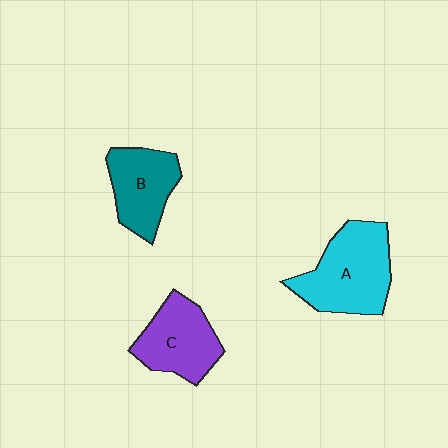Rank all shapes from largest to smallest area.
From largest to smallest: A (cyan), C (purple), B (teal).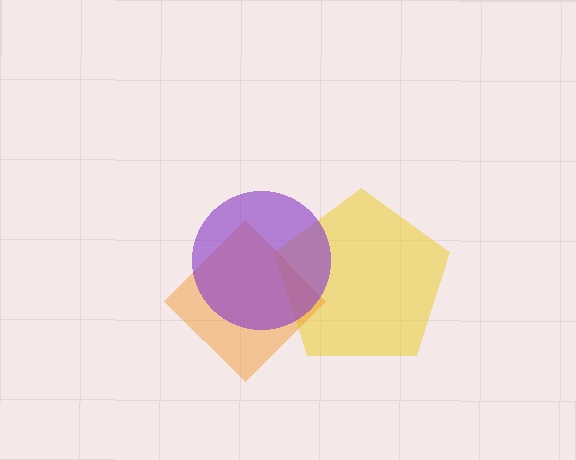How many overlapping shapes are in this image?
There are 3 overlapping shapes in the image.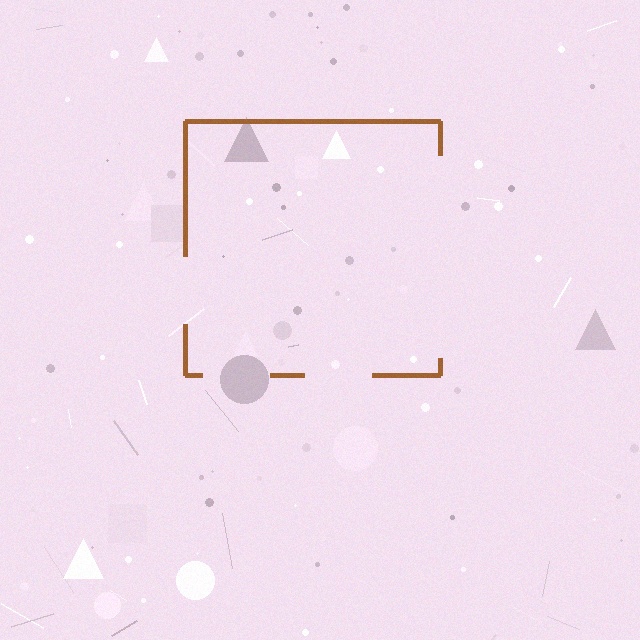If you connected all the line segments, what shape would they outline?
They would outline a square.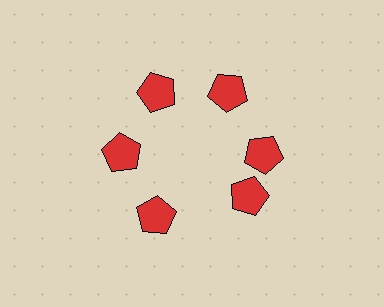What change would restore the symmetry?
The symmetry would be restored by rotating it back into even spacing with its neighbors so that all 6 pentagons sit at equal angles and equal distance from the center.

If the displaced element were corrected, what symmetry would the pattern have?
It would have 6-fold rotational symmetry — the pattern would map onto itself every 60 degrees.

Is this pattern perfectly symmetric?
No. The 6 red pentagons are arranged in a ring, but one element near the 5 o'clock position is rotated out of alignment along the ring, breaking the 6-fold rotational symmetry.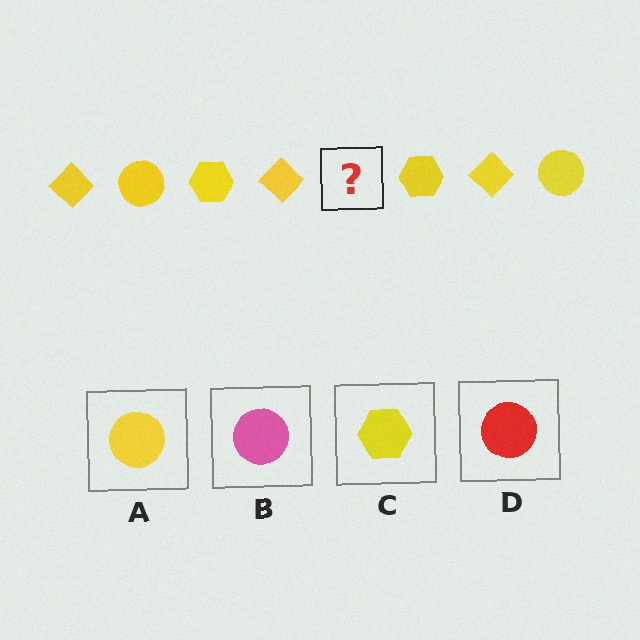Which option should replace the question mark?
Option A.